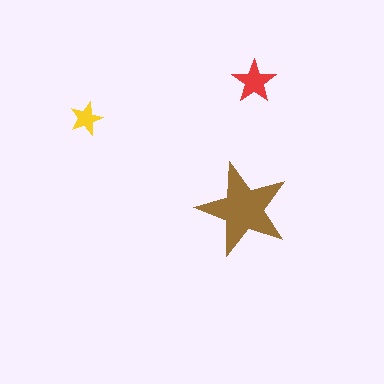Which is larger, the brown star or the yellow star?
The brown one.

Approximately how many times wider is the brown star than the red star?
About 2 times wider.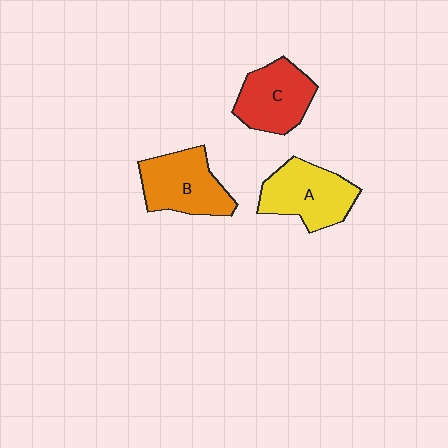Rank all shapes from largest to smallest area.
From largest to smallest: A (yellow), B (orange), C (red).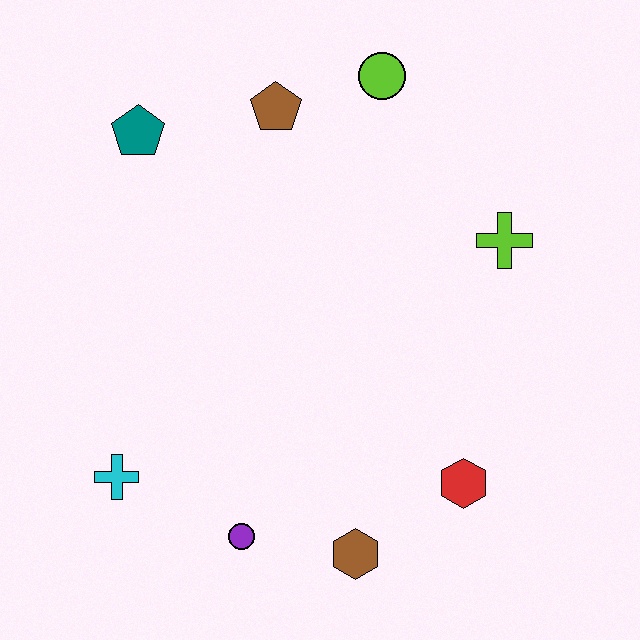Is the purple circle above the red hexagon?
No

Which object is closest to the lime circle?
The brown pentagon is closest to the lime circle.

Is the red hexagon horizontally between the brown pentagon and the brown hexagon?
No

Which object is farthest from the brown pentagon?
The brown hexagon is farthest from the brown pentagon.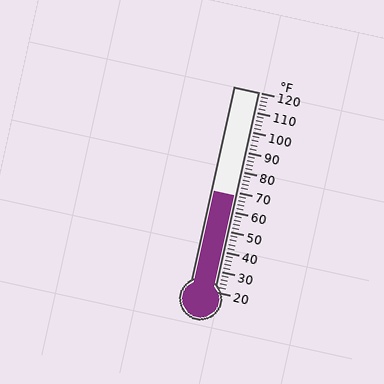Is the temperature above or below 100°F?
The temperature is below 100°F.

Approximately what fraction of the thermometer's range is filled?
The thermometer is filled to approximately 50% of its range.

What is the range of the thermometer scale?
The thermometer scale ranges from 20°F to 120°F.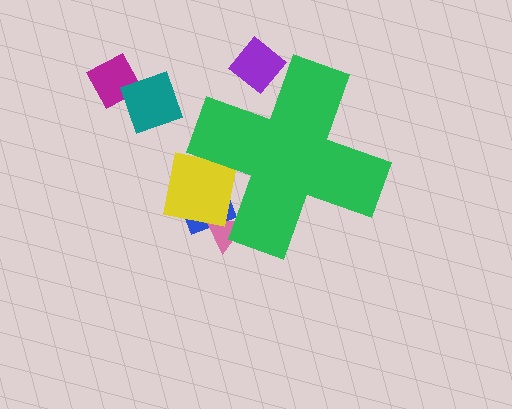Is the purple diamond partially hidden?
Yes, the purple diamond is partially hidden behind the green cross.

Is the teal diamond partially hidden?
No, the teal diamond is fully visible.